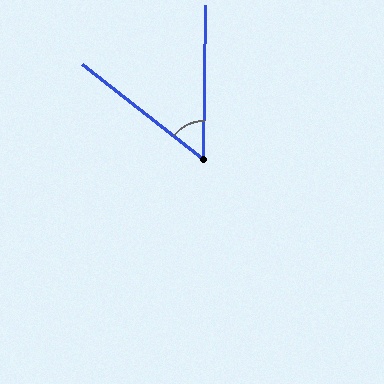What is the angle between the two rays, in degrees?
Approximately 53 degrees.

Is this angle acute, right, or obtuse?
It is acute.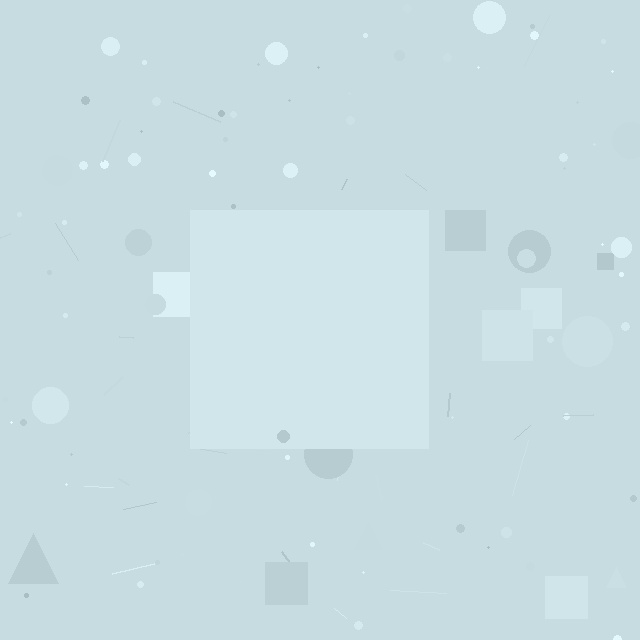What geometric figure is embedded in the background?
A square is embedded in the background.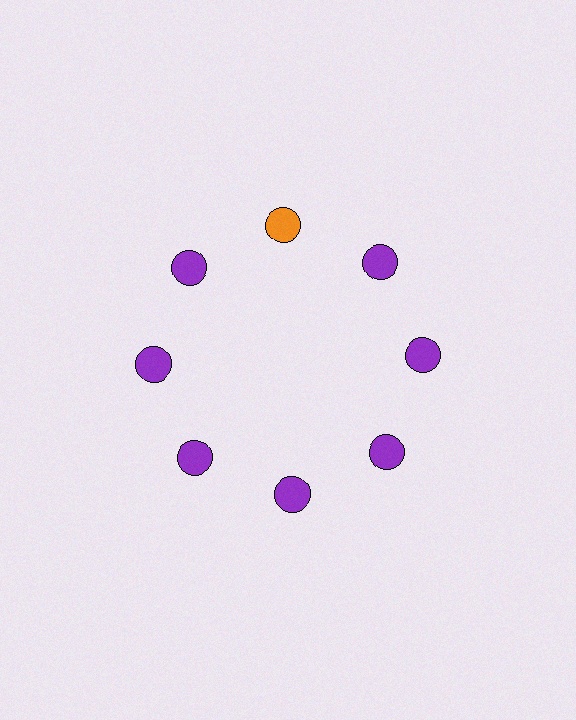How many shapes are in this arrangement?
There are 8 shapes arranged in a ring pattern.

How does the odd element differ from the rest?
It has a different color: orange instead of purple.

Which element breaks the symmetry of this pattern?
The orange circle at roughly the 12 o'clock position breaks the symmetry. All other shapes are purple circles.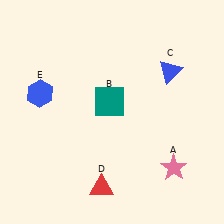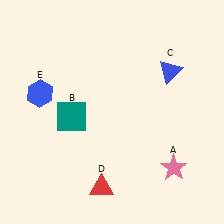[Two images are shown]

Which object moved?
The teal square (B) moved left.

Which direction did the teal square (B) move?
The teal square (B) moved left.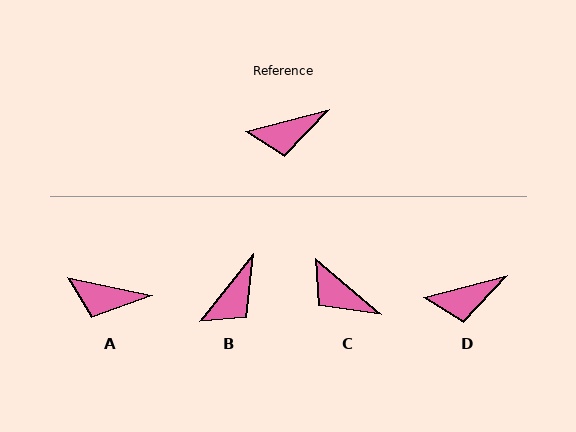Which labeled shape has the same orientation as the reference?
D.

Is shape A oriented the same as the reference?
No, it is off by about 27 degrees.